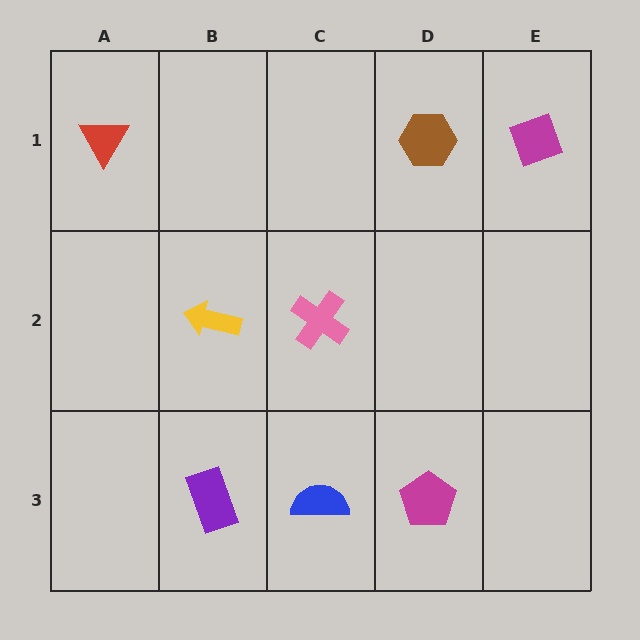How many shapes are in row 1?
3 shapes.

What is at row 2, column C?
A pink cross.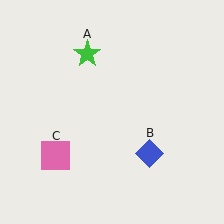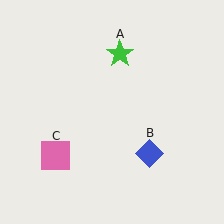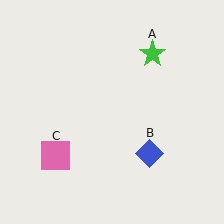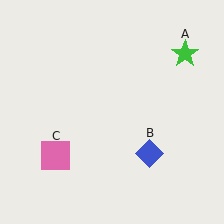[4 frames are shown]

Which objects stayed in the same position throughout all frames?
Blue diamond (object B) and pink square (object C) remained stationary.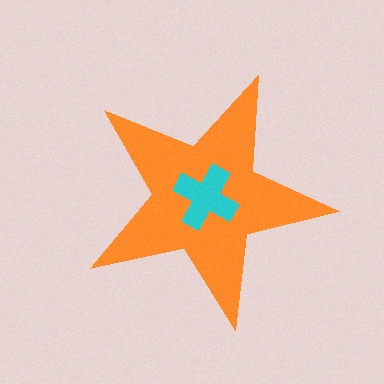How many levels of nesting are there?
2.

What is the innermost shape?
The cyan cross.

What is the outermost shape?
The orange star.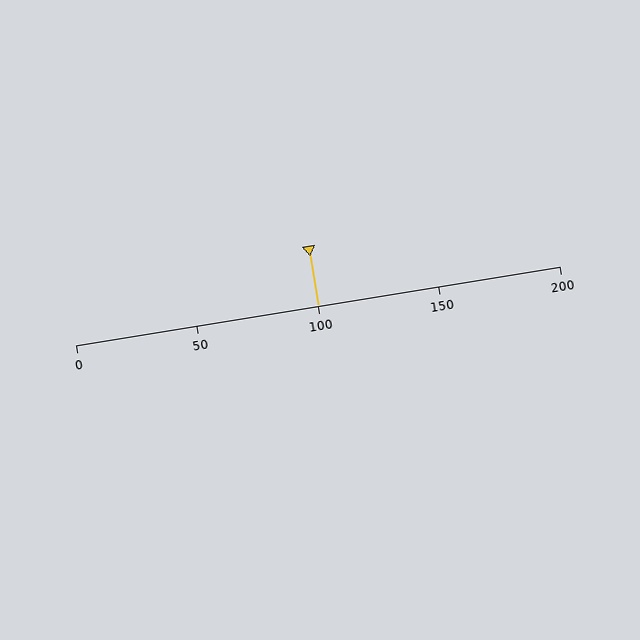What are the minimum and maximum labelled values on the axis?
The axis runs from 0 to 200.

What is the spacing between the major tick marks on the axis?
The major ticks are spaced 50 apart.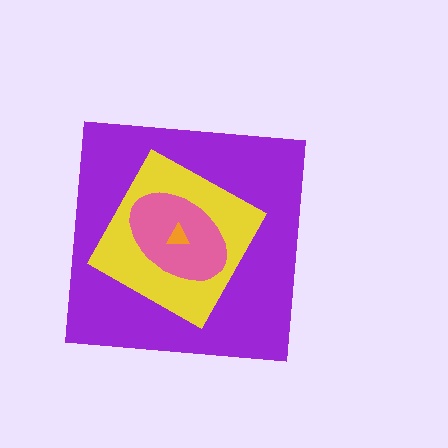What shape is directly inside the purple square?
The yellow square.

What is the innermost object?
The orange triangle.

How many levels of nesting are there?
4.